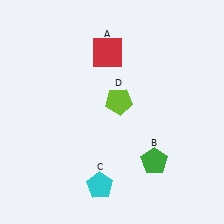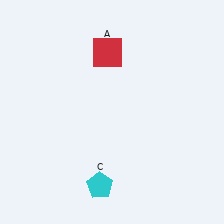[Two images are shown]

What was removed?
The green pentagon (B), the lime pentagon (D) were removed in Image 2.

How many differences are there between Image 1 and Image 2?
There are 2 differences between the two images.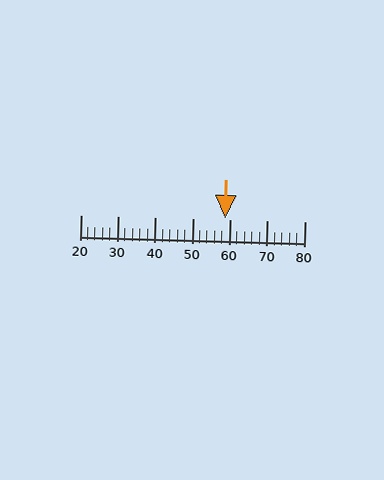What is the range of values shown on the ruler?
The ruler shows values from 20 to 80.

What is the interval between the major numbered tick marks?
The major tick marks are spaced 10 units apart.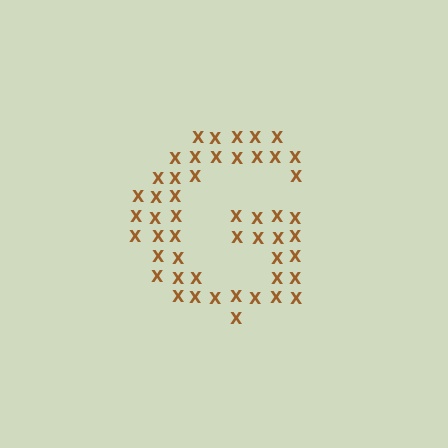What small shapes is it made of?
It is made of small letter X's.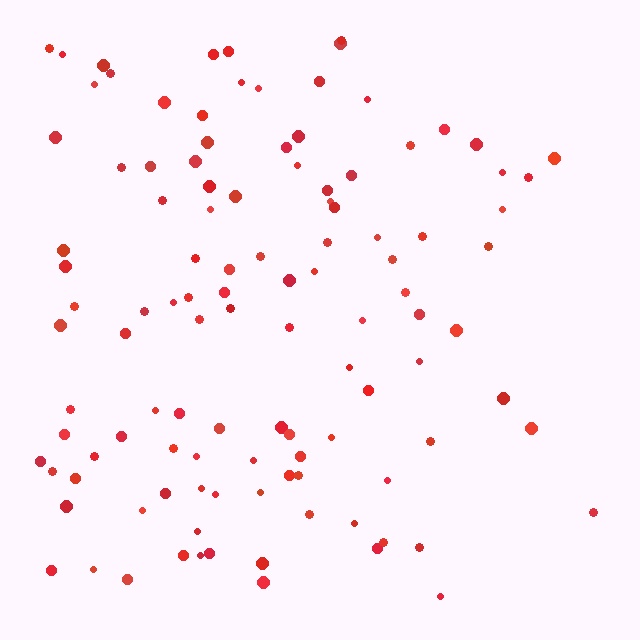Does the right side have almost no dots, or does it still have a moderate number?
Still a moderate number, just noticeably fewer than the left.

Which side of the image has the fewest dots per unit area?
The right.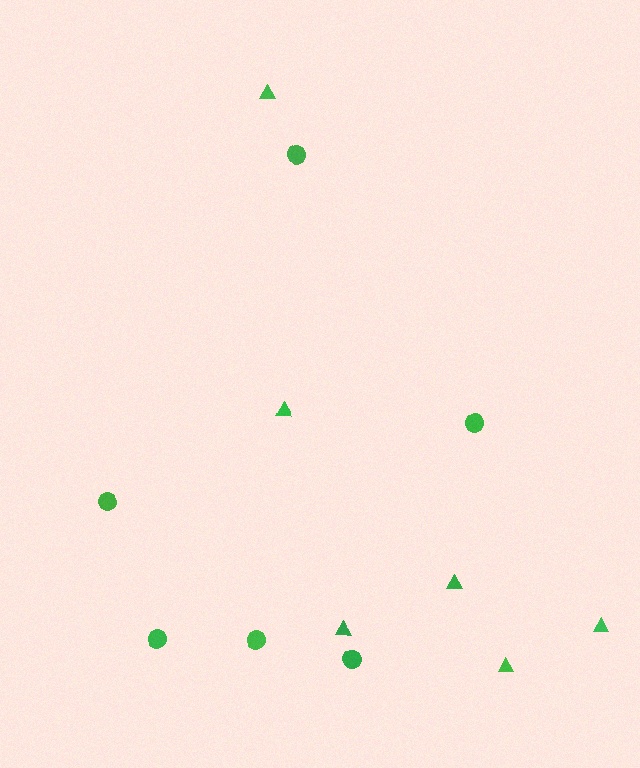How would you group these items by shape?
There are 2 groups: one group of circles (6) and one group of triangles (6).